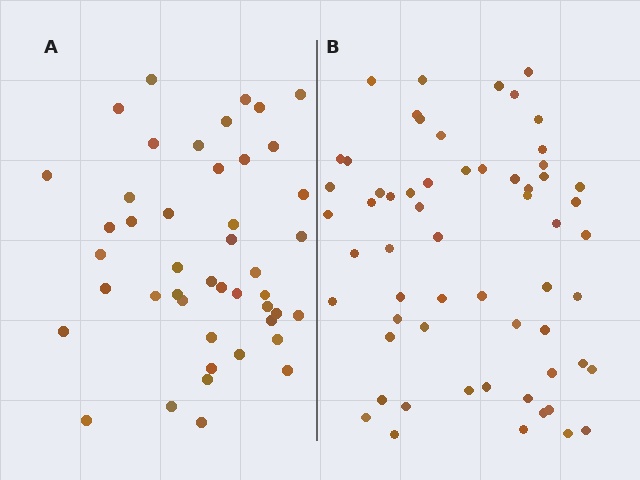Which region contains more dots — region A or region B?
Region B (the right region) has more dots.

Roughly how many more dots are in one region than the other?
Region B has approximately 15 more dots than region A.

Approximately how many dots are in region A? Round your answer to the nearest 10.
About 40 dots. (The exact count is 45, which rounds to 40.)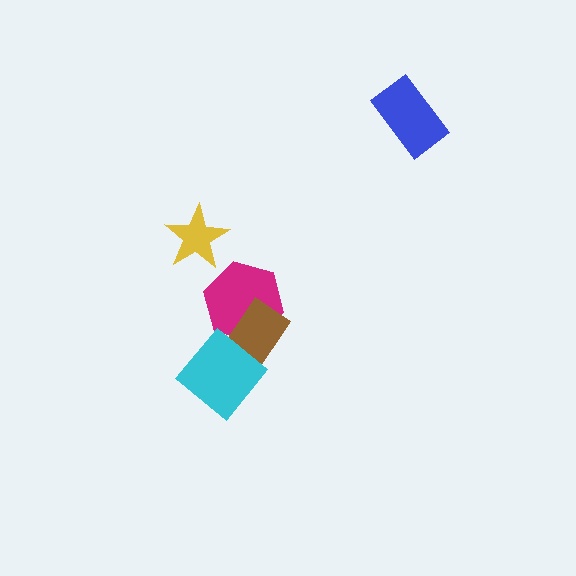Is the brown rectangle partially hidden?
Yes, it is partially covered by another shape.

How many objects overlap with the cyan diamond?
2 objects overlap with the cyan diamond.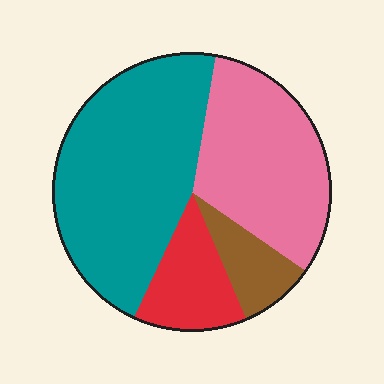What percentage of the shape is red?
Red takes up about one eighth (1/8) of the shape.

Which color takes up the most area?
Teal, at roughly 45%.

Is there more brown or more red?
Red.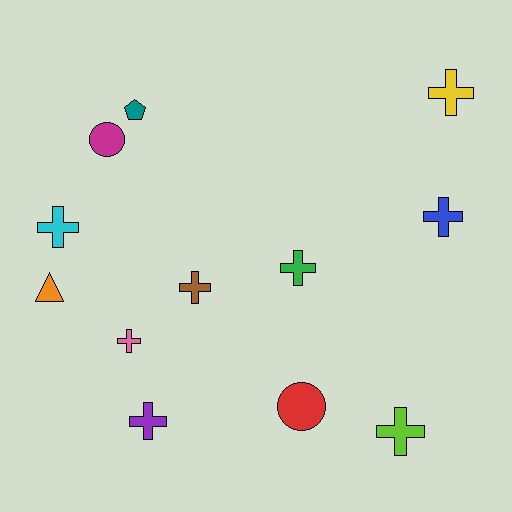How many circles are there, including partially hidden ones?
There are 2 circles.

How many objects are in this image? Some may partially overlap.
There are 12 objects.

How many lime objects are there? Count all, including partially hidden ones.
There is 1 lime object.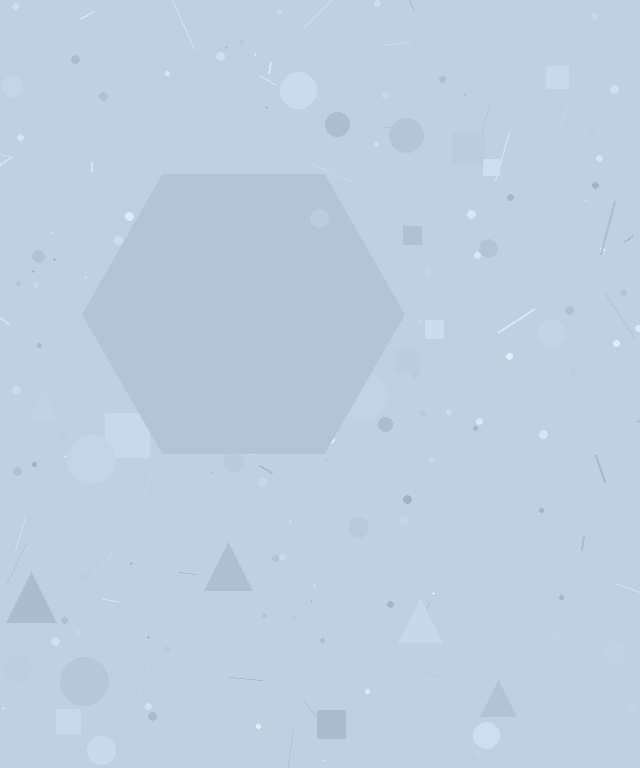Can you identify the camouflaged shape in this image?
The camouflaged shape is a hexagon.